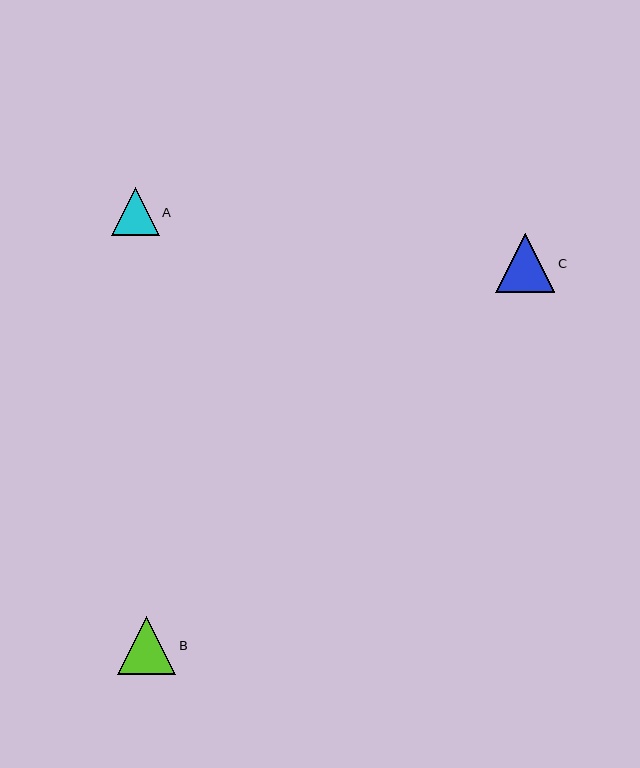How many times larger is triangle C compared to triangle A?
Triangle C is approximately 1.2 times the size of triangle A.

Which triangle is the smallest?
Triangle A is the smallest with a size of approximately 48 pixels.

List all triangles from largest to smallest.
From largest to smallest: C, B, A.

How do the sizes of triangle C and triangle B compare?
Triangle C and triangle B are approximately the same size.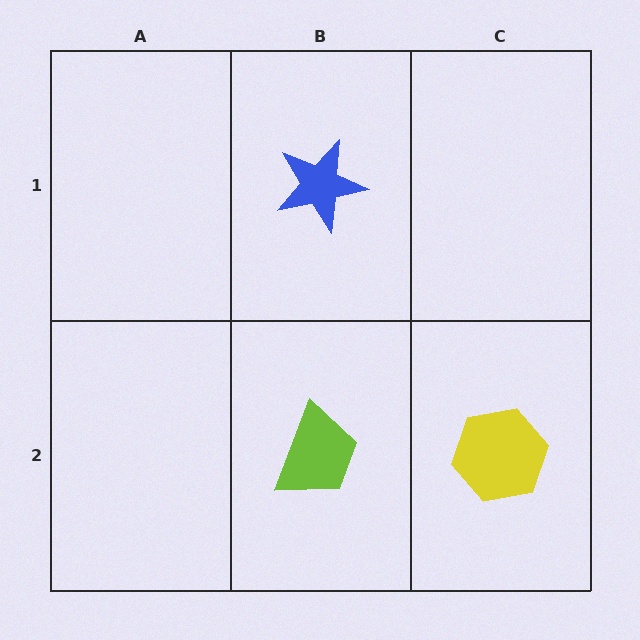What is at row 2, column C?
A yellow hexagon.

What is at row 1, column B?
A blue star.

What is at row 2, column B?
A lime trapezoid.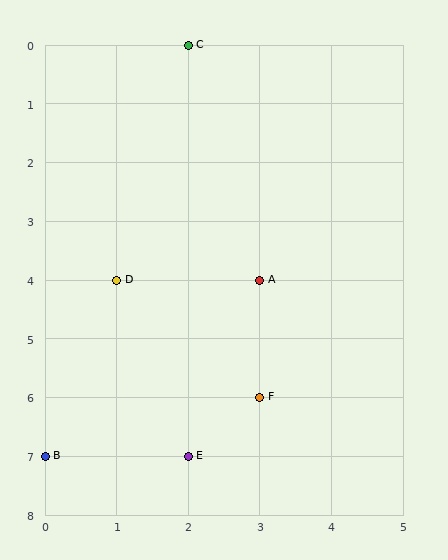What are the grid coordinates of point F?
Point F is at grid coordinates (3, 6).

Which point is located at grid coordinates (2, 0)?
Point C is at (2, 0).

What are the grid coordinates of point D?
Point D is at grid coordinates (1, 4).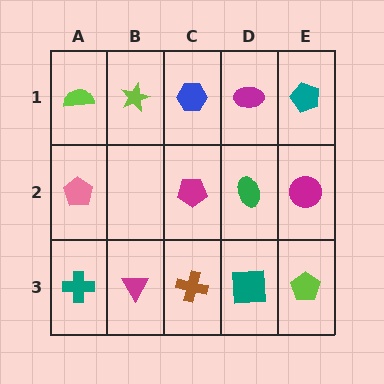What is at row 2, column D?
A green ellipse.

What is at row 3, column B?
A magenta triangle.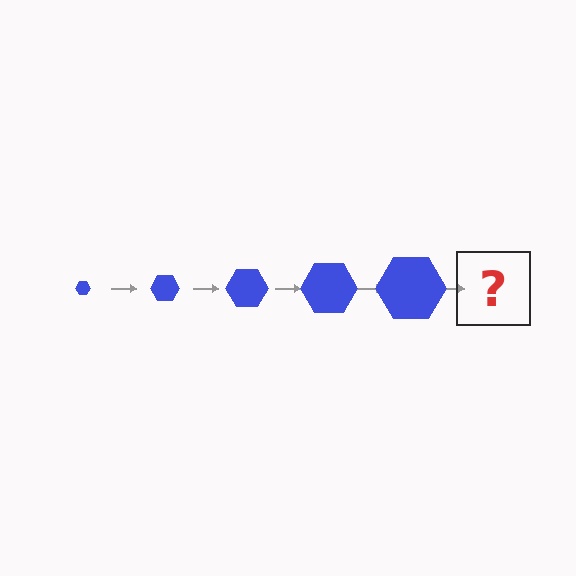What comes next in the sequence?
The next element should be a blue hexagon, larger than the previous one.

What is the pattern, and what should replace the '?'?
The pattern is that the hexagon gets progressively larger each step. The '?' should be a blue hexagon, larger than the previous one.